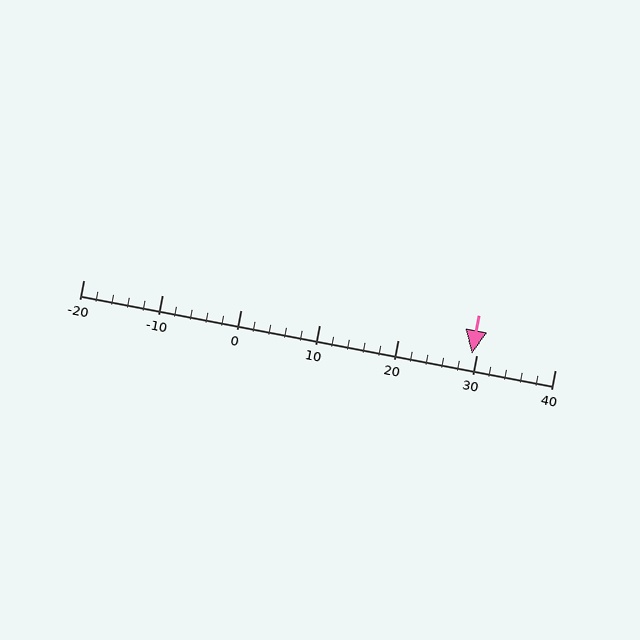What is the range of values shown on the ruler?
The ruler shows values from -20 to 40.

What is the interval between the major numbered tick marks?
The major tick marks are spaced 10 units apart.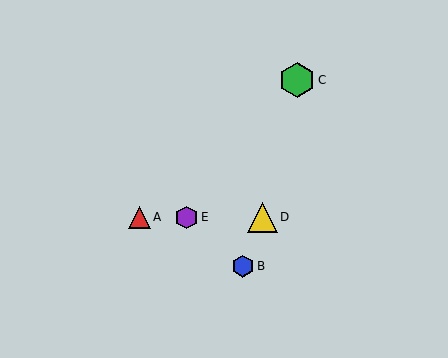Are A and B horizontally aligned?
No, A is at y≈217 and B is at y≈266.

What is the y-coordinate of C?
Object C is at y≈80.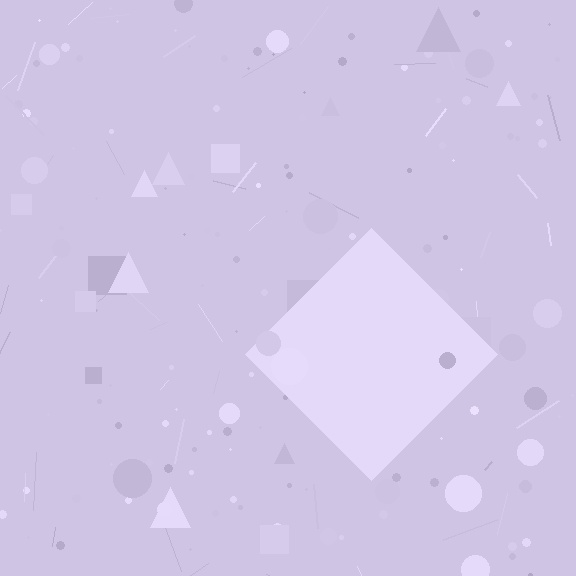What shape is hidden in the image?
A diamond is hidden in the image.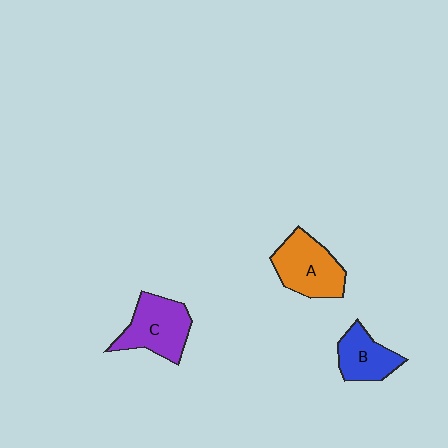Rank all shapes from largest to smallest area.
From largest to smallest: A (orange), C (purple), B (blue).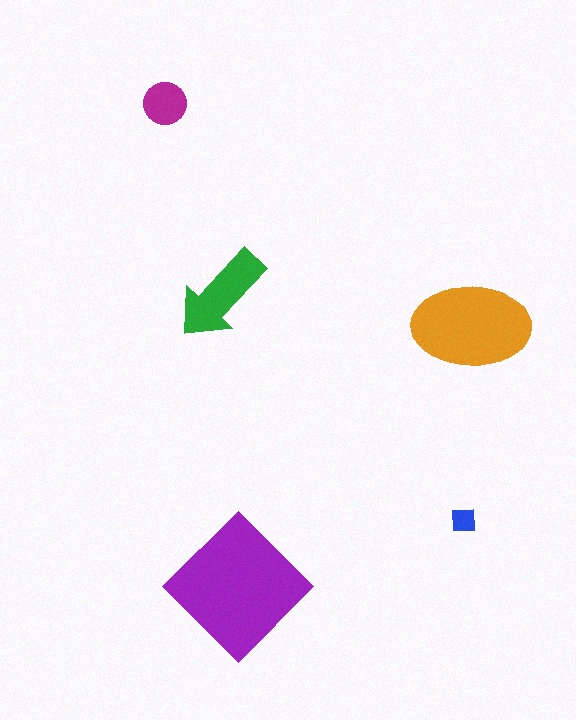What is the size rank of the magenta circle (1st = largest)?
4th.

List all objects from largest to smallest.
The purple diamond, the orange ellipse, the green arrow, the magenta circle, the blue square.